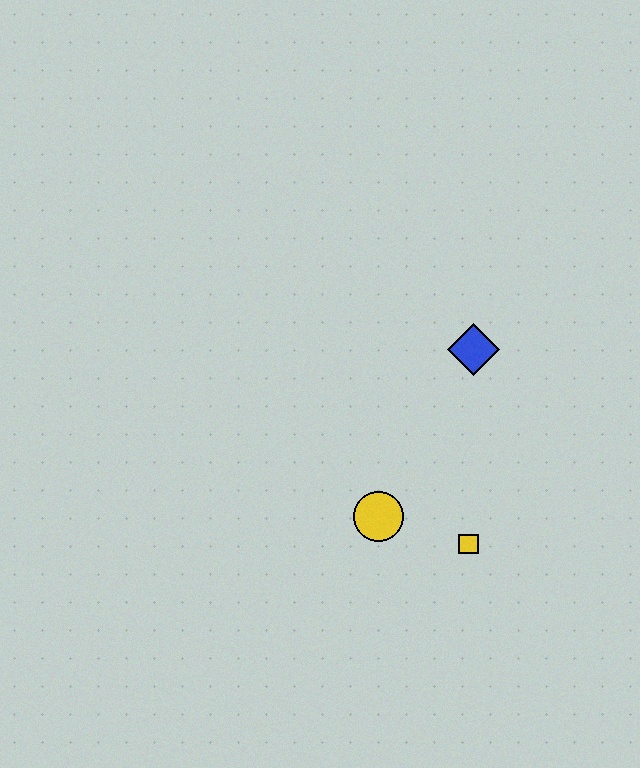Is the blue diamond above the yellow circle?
Yes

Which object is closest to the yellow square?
The yellow circle is closest to the yellow square.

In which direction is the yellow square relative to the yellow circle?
The yellow square is to the right of the yellow circle.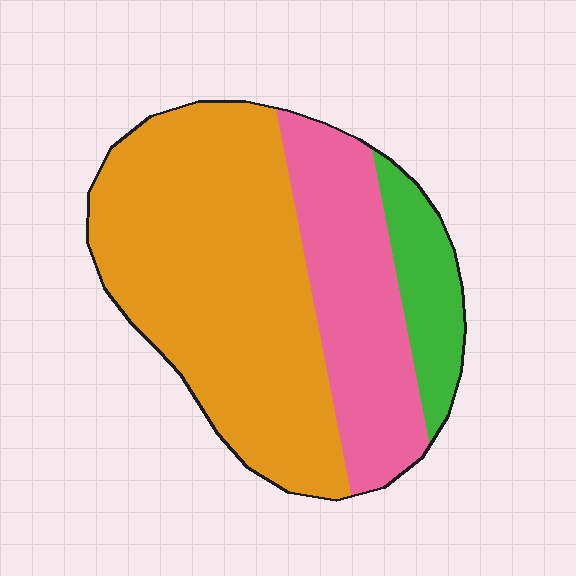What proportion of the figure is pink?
Pink covers 29% of the figure.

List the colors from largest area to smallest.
From largest to smallest: orange, pink, green.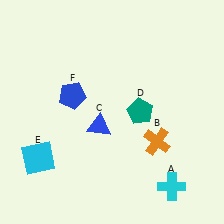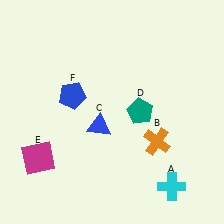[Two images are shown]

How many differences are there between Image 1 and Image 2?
There is 1 difference between the two images.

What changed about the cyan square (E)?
In Image 1, E is cyan. In Image 2, it changed to magenta.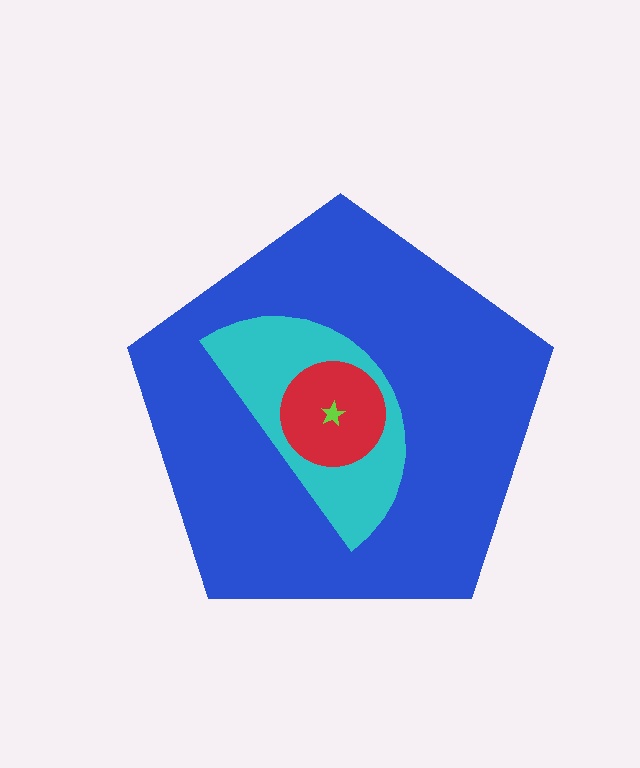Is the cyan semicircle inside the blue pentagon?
Yes.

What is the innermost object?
The lime star.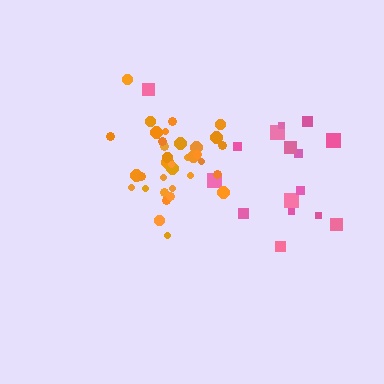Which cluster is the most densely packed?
Orange.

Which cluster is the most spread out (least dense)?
Pink.